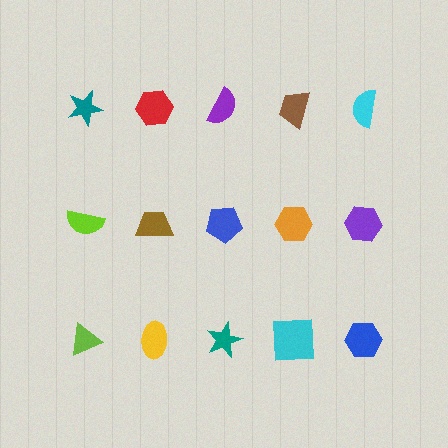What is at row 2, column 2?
A brown trapezoid.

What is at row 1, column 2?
A red hexagon.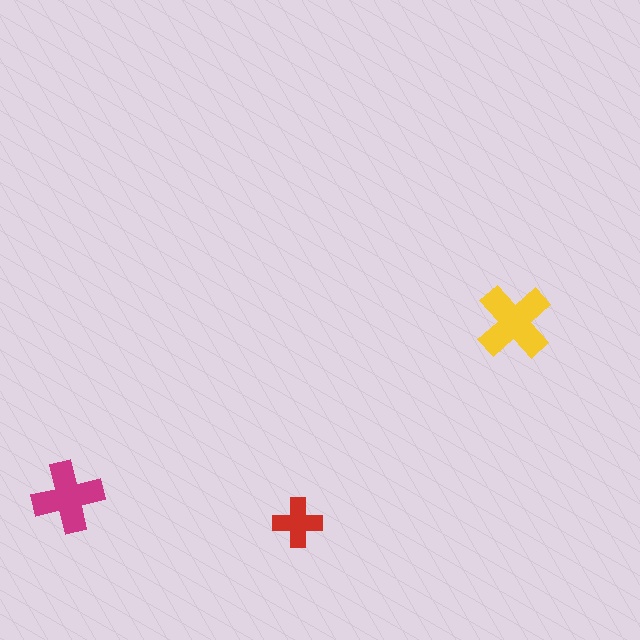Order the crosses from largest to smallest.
the yellow one, the magenta one, the red one.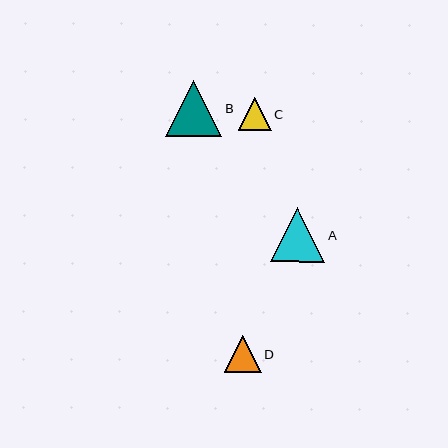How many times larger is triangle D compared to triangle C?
Triangle D is approximately 1.1 times the size of triangle C.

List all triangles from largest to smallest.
From largest to smallest: B, A, D, C.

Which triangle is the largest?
Triangle B is the largest with a size of approximately 56 pixels.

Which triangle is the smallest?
Triangle C is the smallest with a size of approximately 33 pixels.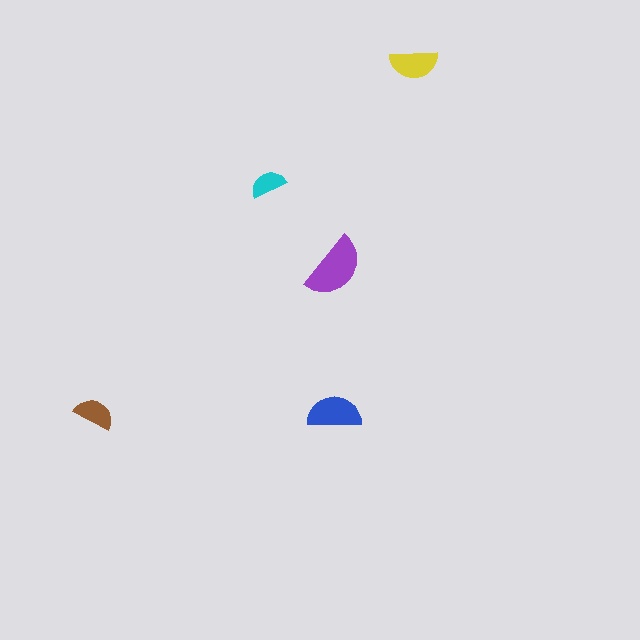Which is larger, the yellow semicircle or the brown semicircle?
The yellow one.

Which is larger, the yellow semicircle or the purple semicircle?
The purple one.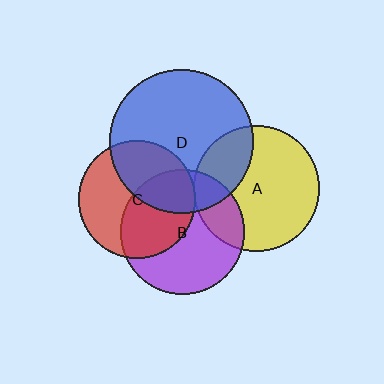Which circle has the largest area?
Circle D (blue).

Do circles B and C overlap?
Yes.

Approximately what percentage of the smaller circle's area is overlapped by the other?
Approximately 45%.